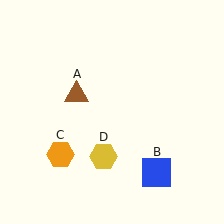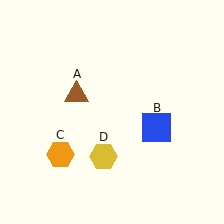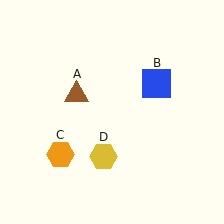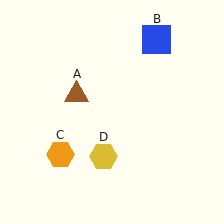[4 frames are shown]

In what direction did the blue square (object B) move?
The blue square (object B) moved up.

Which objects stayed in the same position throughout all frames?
Brown triangle (object A) and orange hexagon (object C) and yellow hexagon (object D) remained stationary.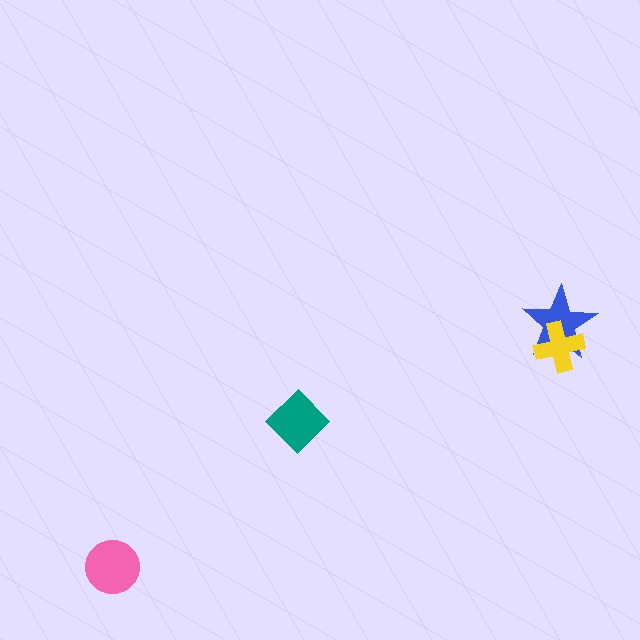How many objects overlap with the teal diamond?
0 objects overlap with the teal diamond.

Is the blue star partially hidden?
Yes, it is partially covered by another shape.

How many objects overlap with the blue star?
1 object overlaps with the blue star.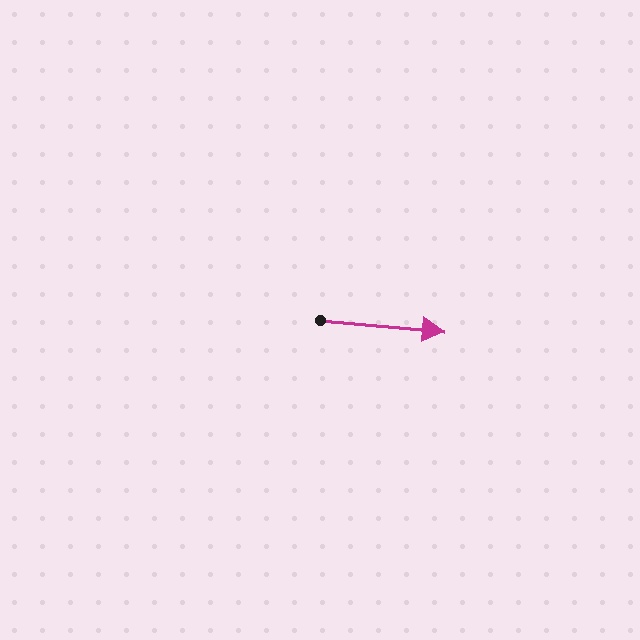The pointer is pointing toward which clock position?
Roughly 3 o'clock.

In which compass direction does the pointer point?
East.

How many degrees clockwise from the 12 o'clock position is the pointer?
Approximately 95 degrees.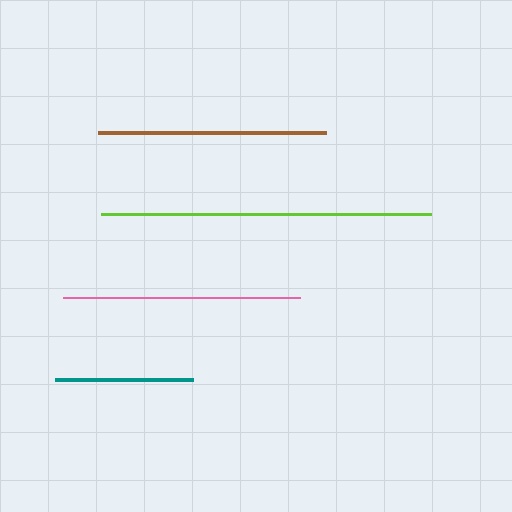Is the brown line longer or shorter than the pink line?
The pink line is longer than the brown line.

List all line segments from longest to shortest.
From longest to shortest: lime, pink, brown, teal.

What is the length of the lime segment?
The lime segment is approximately 330 pixels long.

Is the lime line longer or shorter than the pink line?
The lime line is longer than the pink line.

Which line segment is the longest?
The lime line is the longest at approximately 330 pixels.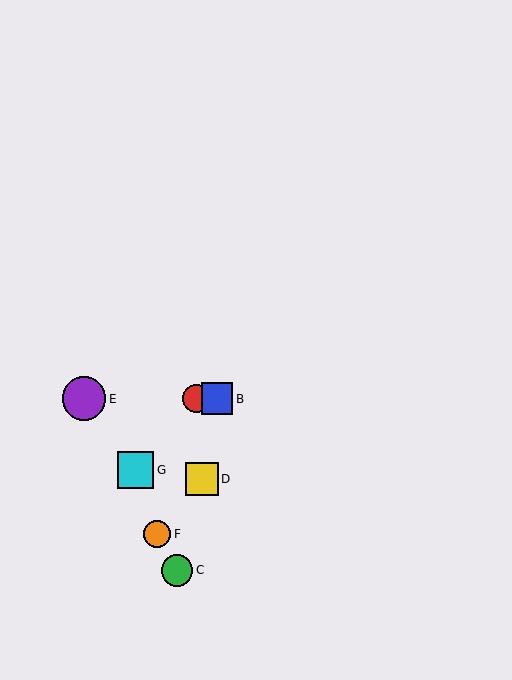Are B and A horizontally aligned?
Yes, both are at y≈399.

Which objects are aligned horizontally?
Objects A, B, E are aligned horizontally.